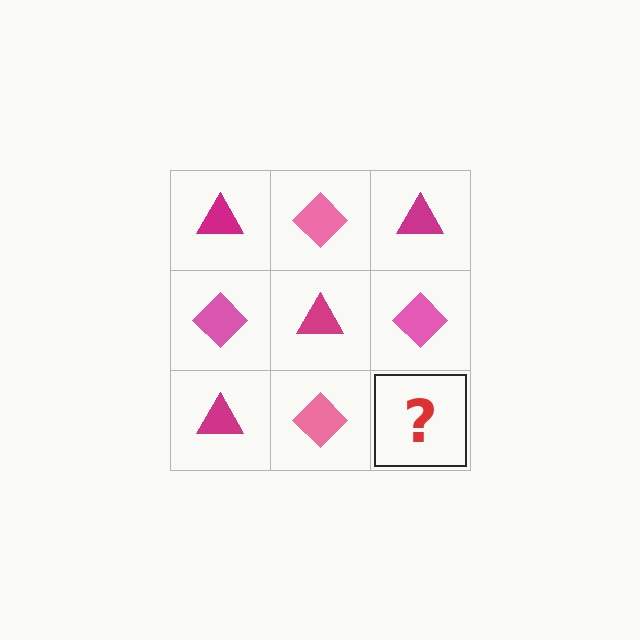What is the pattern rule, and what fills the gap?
The rule is that it alternates magenta triangle and pink diamond in a checkerboard pattern. The gap should be filled with a magenta triangle.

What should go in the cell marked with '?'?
The missing cell should contain a magenta triangle.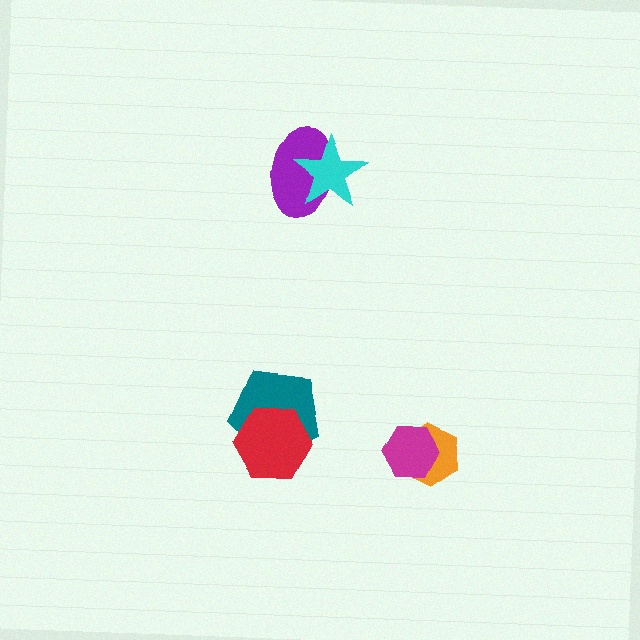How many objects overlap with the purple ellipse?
1 object overlaps with the purple ellipse.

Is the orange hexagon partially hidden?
Yes, it is partially covered by another shape.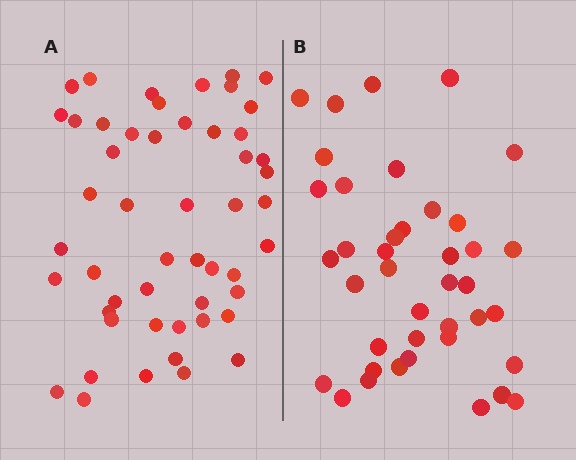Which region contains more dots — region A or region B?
Region A (the left region) has more dots.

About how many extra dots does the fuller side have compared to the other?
Region A has roughly 12 or so more dots than region B.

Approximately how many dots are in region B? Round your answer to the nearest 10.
About 40 dots.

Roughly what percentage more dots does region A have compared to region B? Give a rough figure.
About 30% more.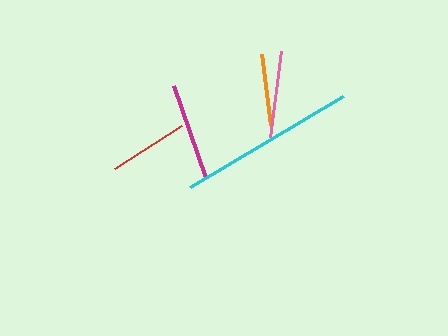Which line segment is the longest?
The cyan line is the longest at approximately 178 pixels.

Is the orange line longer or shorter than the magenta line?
The magenta line is longer than the orange line.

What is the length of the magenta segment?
The magenta segment is approximately 97 pixels long.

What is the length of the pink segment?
The pink segment is approximately 87 pixels long.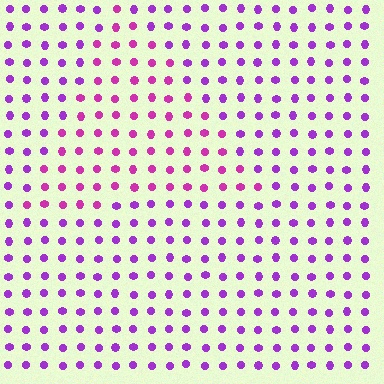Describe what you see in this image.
The image is filled with small purple elements in a uniform arrangement. A triangle-shaped region is visible where the elements are tinted to a slightly different hue, forming a subtle color boundary.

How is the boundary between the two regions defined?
The boundary is defined purely by a slight shift in hue (about 30 degrees). Spacing, size, and orientation are identical on both sides.